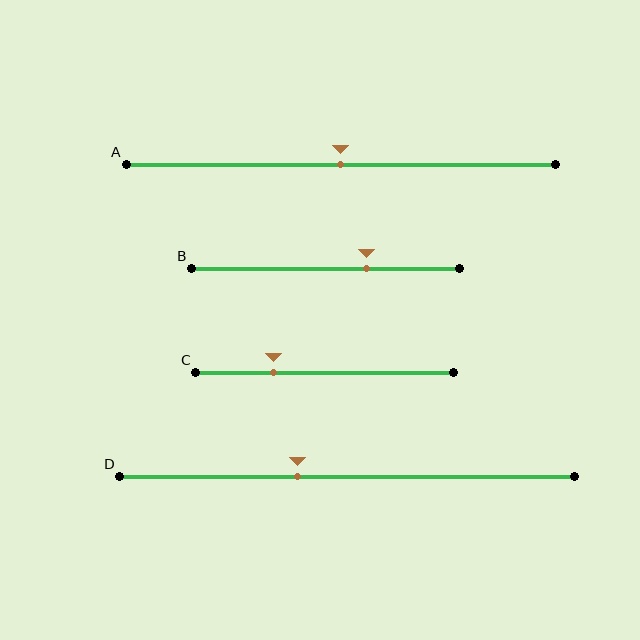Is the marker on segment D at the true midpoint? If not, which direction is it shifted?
No, the marker on segment D is shifted to the left by about 11% of the segment length.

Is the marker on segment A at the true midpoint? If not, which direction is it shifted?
Yes, the marker on segment A is at the true midpoint.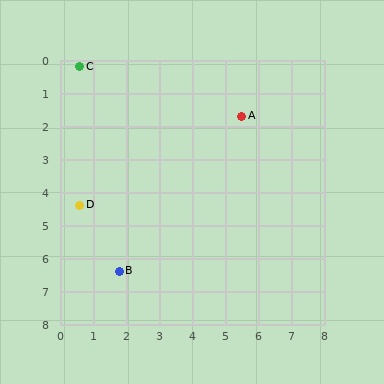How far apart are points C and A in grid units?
Points C and A are about 5.1 grid units apart.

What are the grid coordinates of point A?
Point A is at approximately (5.5, 1.7).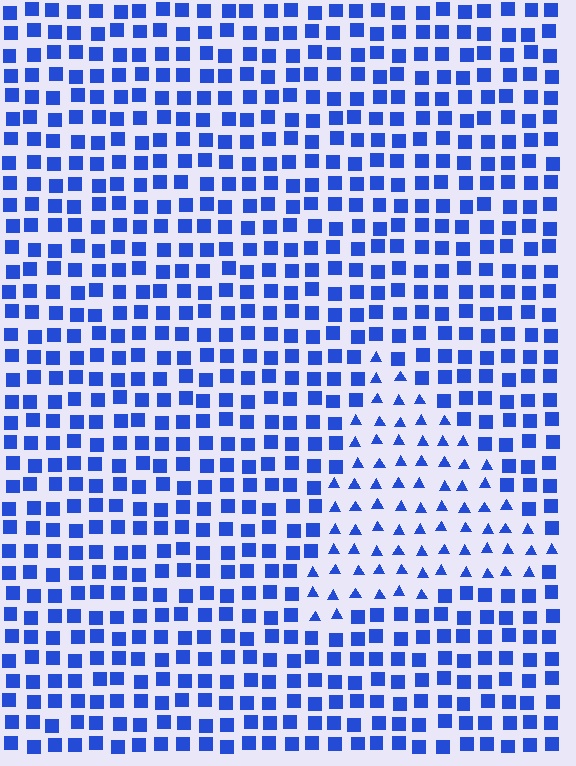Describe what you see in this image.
The image is filled with small blue elements arranged in a uniform grid. A triangle-shaped region contains triangles, while the surrounding area contains squares. The boundary is defined purely by the change in element shape.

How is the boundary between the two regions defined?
The boundary is defined by a change in element shape: triangles inside vs. squares outside. All elements share the same color and spacing.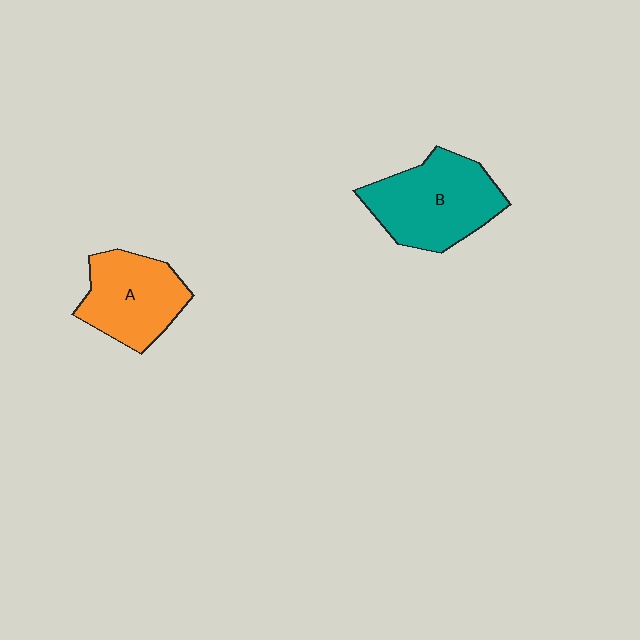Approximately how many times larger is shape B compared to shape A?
Approximately 1.2 times.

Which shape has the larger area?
Shape B (teal).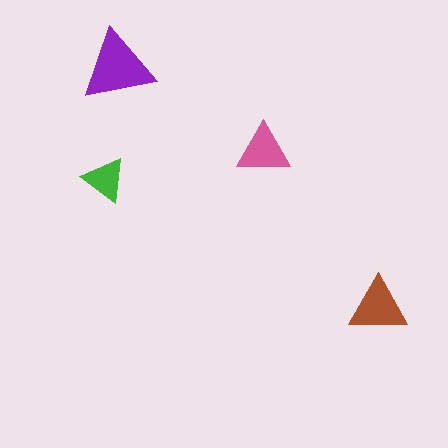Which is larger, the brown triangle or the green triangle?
The brown one.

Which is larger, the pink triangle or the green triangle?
The pink one.